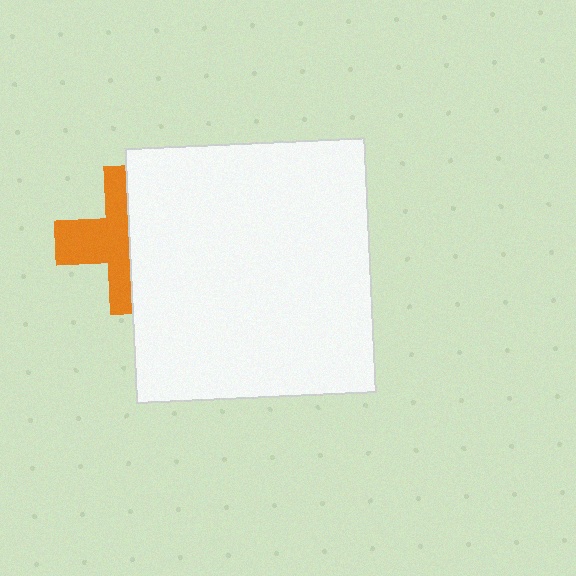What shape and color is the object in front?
The object in front is a white rectangle.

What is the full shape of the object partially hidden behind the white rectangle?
The partially hidden object is an orange cross.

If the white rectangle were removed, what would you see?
You would see the complete orange cross.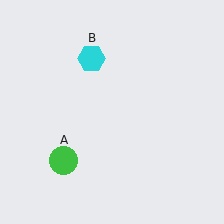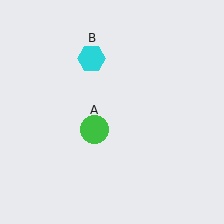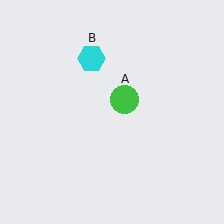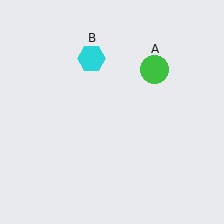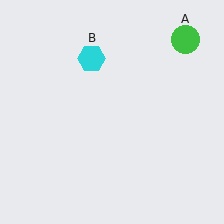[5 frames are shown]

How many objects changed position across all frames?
1 object changed position: green circle (object A).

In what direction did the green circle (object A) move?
The green circle (object A) moved up and to the right.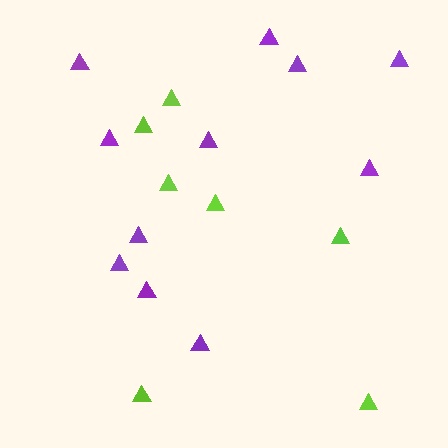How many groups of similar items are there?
There are 2 groups: one group of purple triangles (11) and one group of lime triangles (7).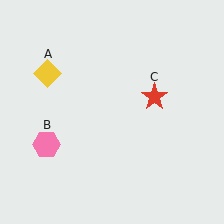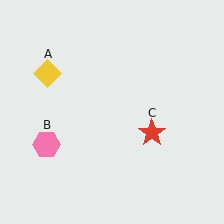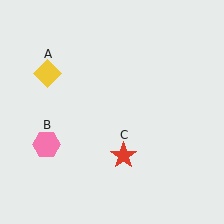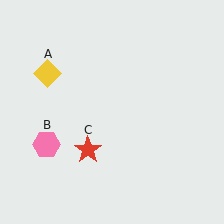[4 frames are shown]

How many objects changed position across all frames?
1 object changed position: red star (object C).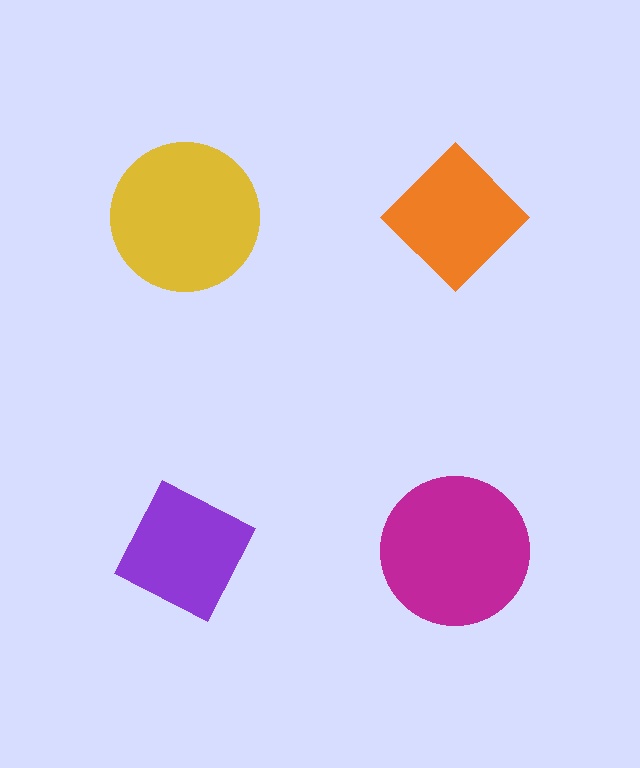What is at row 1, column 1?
A yellow circle.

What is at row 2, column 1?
A purple diamond.